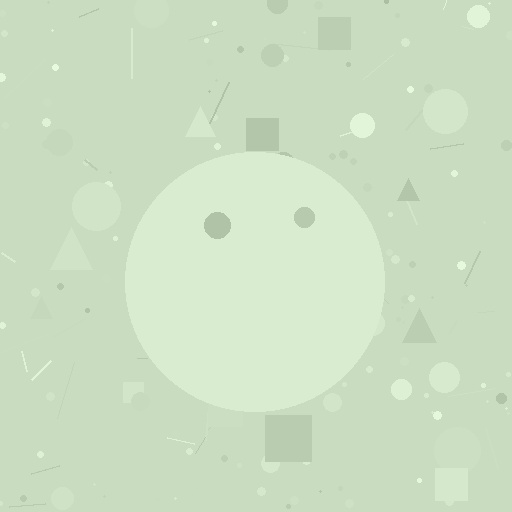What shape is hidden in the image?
A circle is hidden in the image.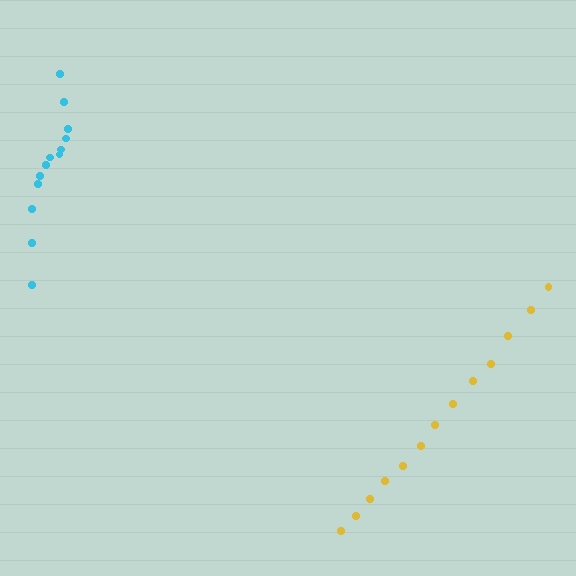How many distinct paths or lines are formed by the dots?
There are 2 distinct paths.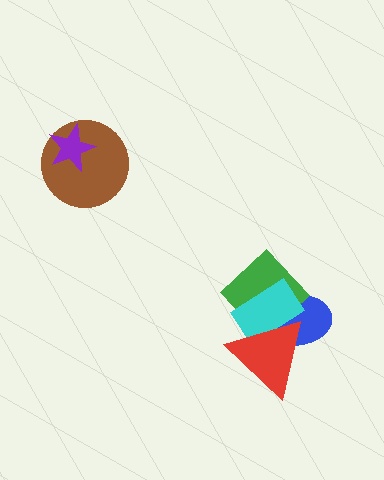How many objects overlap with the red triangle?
3 objects overlap with the red triangle.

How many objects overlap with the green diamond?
3 objects overlap with the green diamond.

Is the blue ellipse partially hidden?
Yes, it is partially covered by another shape.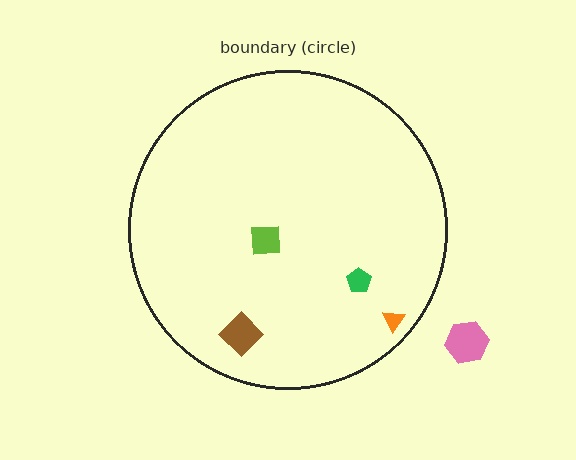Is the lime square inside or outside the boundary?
Inside.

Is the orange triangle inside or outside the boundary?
Inside.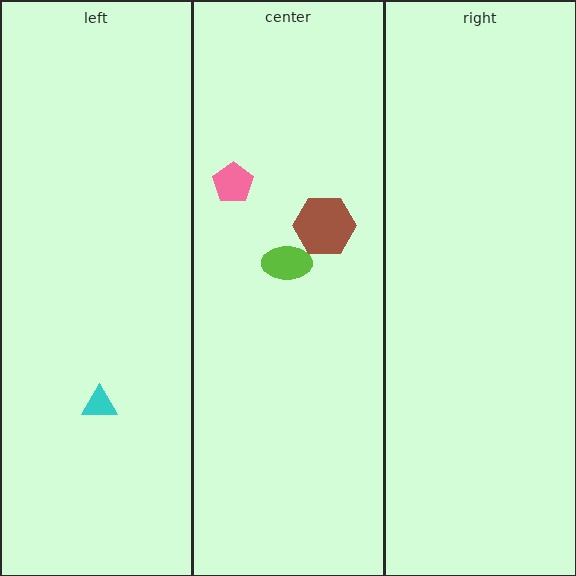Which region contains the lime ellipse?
The center region.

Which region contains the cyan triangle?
The left region.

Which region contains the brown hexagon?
The center region.